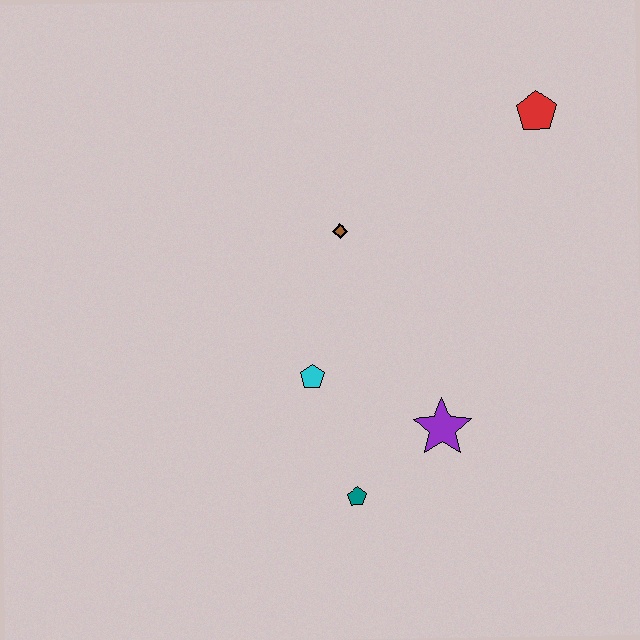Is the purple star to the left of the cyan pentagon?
No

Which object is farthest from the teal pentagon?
The red pentagon is farthest from the teal pentagon.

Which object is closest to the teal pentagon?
The purple star is closest to the teal pentagon.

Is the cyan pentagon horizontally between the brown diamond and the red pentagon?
No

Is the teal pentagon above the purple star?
No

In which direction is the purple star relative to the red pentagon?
The purple star is below the red pentagon.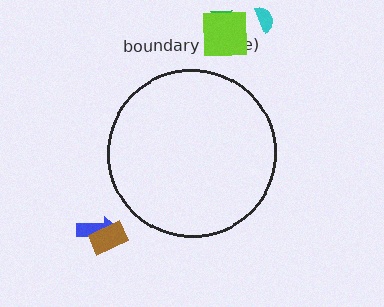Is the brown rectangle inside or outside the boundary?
Outside.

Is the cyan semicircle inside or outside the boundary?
Outside.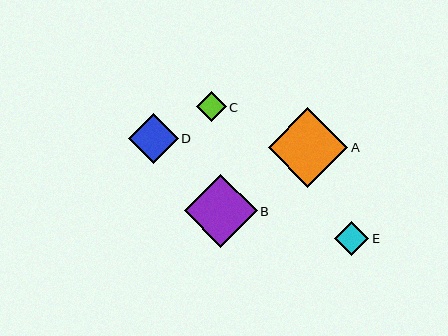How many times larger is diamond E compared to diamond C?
Diamond E is approximately 1.1 times the size of diamond C.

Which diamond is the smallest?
Diamond C is the smallest with a size of approximately 30 pixels.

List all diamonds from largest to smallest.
From largest to smallest: A, B, D, E, C.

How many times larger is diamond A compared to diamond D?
Diamond A is approximately 1.6 times the size of diamond D.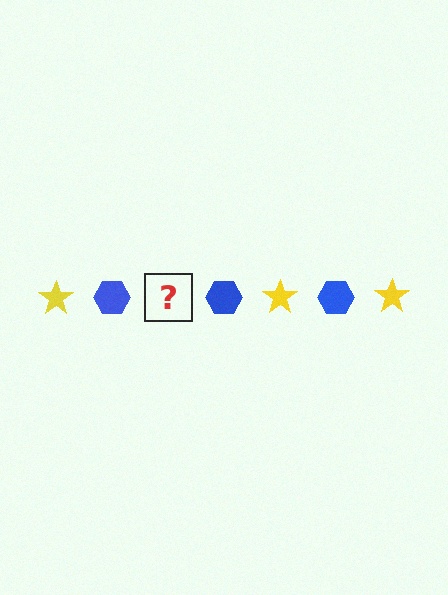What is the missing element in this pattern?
The missing element is a yellow star.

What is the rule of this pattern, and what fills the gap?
The rule is that the pattern alternates between yellow star and blue hexagon. The gap should be filled with a yellow star.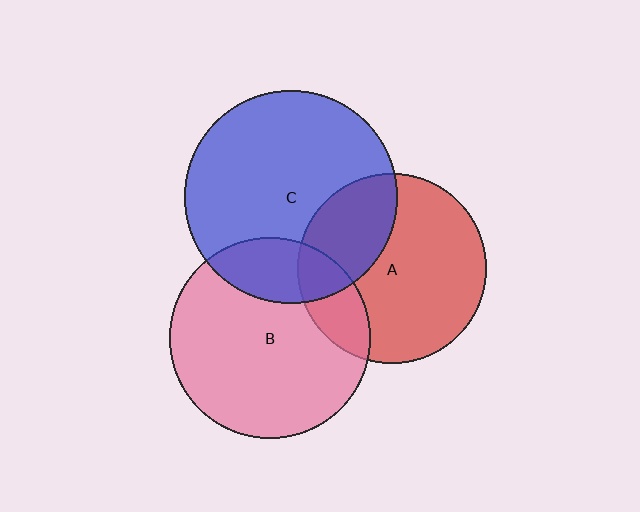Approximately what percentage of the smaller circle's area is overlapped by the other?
Approximately 30%.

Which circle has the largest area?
Circle C (blue).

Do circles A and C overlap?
Yes.